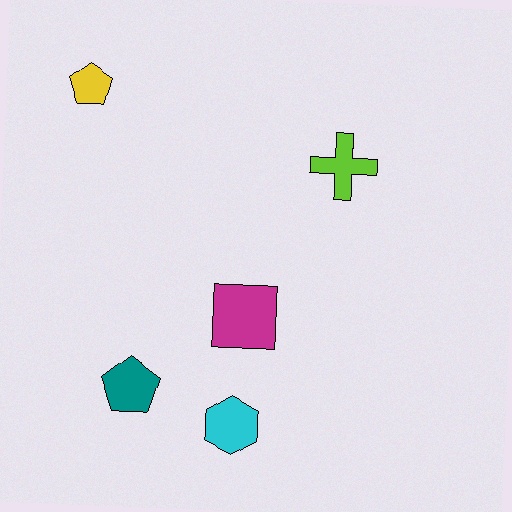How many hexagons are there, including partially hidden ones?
There is 1 hexagon.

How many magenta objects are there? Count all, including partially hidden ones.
There is 1 magenta object.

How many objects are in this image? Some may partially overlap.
There are 5 objects.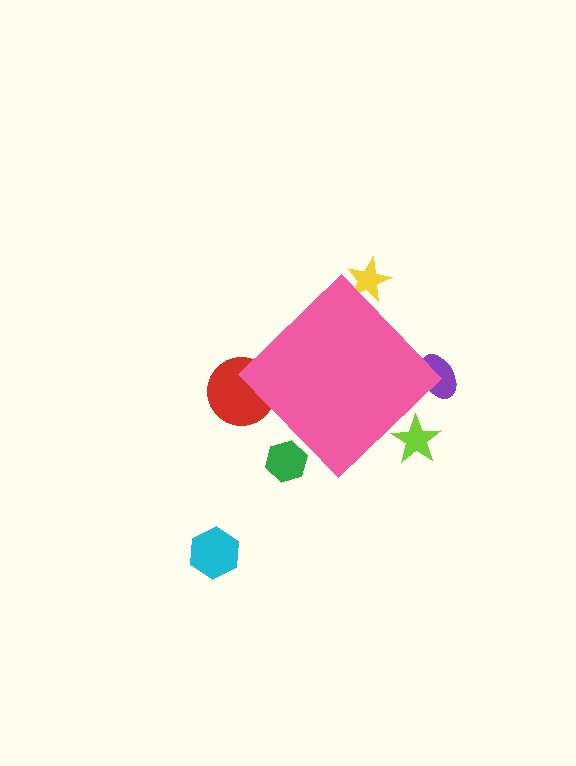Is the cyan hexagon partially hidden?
No, the cyan hexagon is fully visible.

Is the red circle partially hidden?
Yes, the red circle is partially hidden behind the pink diamond.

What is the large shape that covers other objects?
A pink diamond.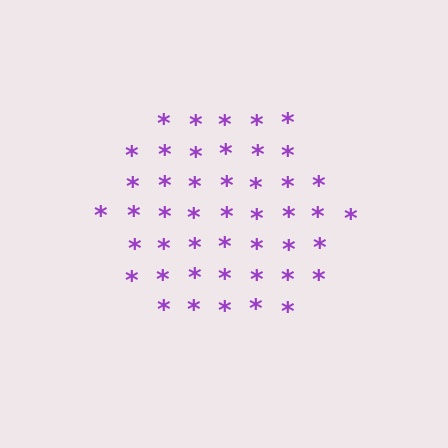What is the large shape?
The large shape is a hexagon.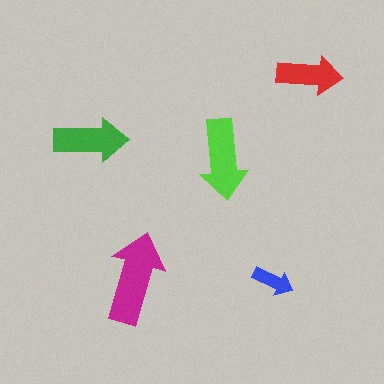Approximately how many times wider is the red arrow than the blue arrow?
About 1.5 times wider.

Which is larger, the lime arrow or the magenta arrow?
The magenta one.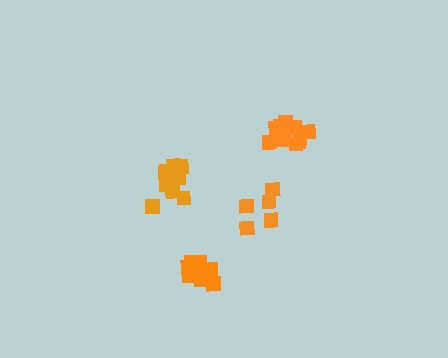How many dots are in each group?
Group 1: 10 dots, Group 2: 9 dots, Group 3: 11 dots, Group 4: 5 dots (35 total).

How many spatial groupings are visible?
There are 4 spatial groupings.